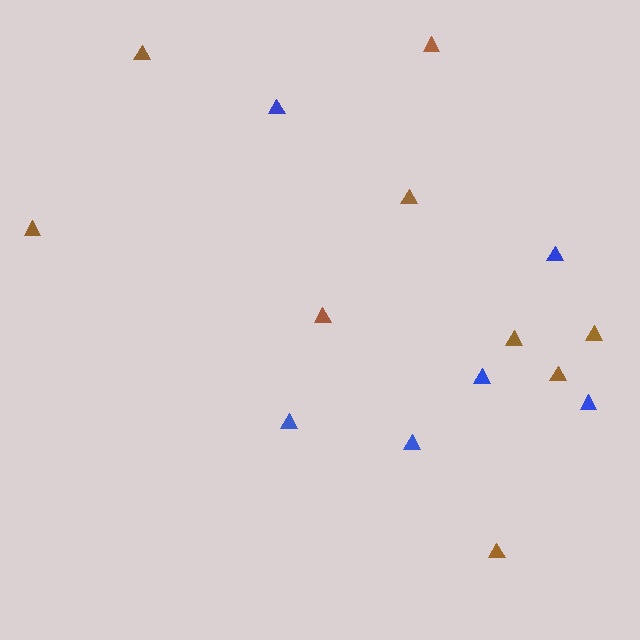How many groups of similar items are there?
There are 2 groups: one group of blue triangles (6) and one group of brown triangles (9).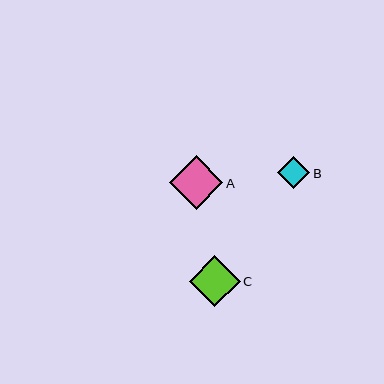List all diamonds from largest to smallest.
From largest to smallest: A, C, B.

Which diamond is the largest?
Diamond A is the largest with a size of approximately 54 pixels.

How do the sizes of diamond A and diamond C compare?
Diamond A and diamond C are approximately the same size.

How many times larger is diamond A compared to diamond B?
Diamond A is approximately 1.7 times the size of diamond B.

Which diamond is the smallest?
Diamond B is the smallest with a size of approximately 32 pixels.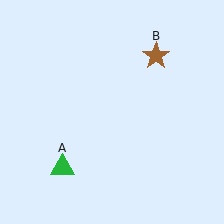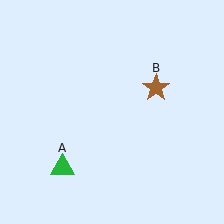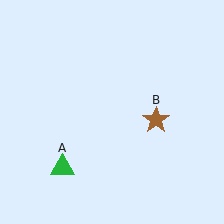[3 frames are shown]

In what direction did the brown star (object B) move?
The brown star (object B) moved down.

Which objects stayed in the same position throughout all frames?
Green triangle (object A) remained stationary.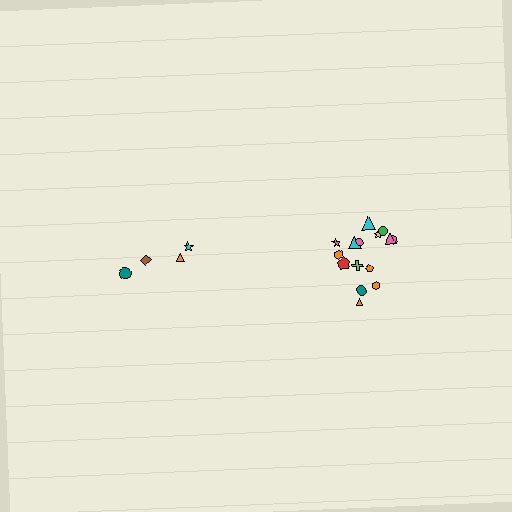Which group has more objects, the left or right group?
The right group.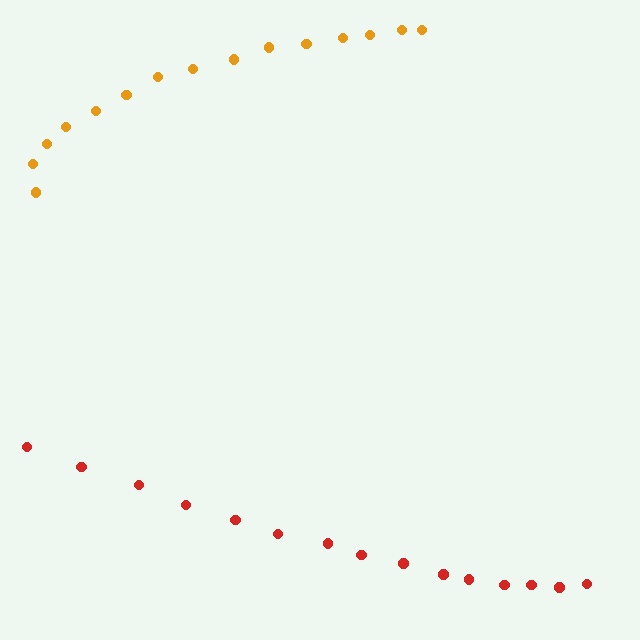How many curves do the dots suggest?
There are 2 distinct paths.